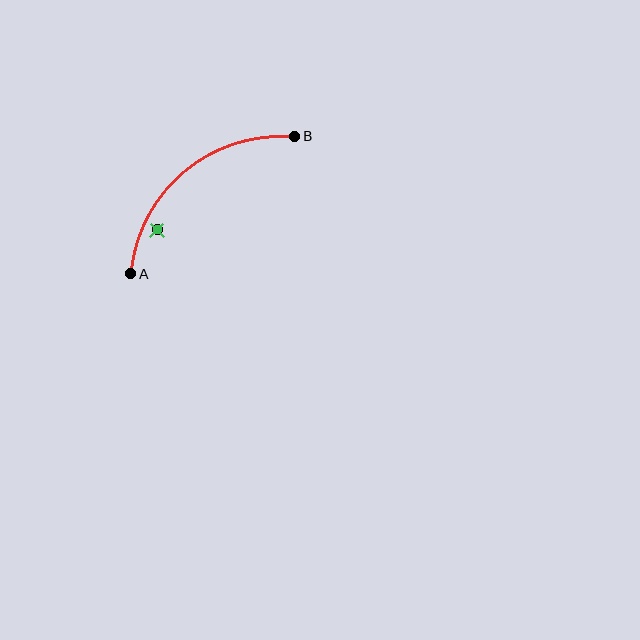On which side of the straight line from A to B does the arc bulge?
The arc bulges above and to the left of the straight line connecting A and B.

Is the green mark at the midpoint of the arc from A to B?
No — the green mark does not lie on the arc at all. It sits slightly inside the curve.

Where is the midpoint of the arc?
The arc midpoint is the point on the curve farthest from the straight line joining A and B. It sits above and to the left of that line.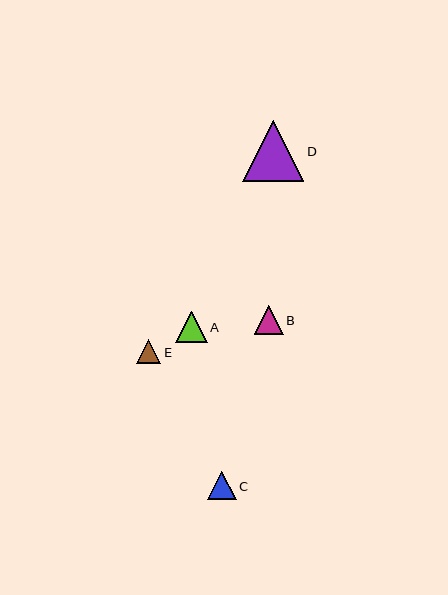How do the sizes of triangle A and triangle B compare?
Triangle A and triangle B are approximately the same size.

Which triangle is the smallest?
Triangle E is the smallest with a size of approximately 24 pixels.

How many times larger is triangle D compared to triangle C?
Triangle D is approximately 2.1 times the size of triangle C.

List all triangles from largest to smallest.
From largest to smallest: D, A, C, B, E.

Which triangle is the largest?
Triangle D is the largest with a size of approximately 61 pixels.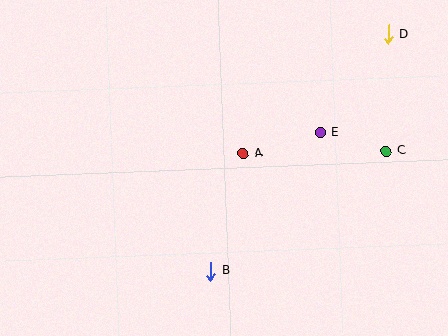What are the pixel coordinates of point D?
Point D is at (388, 34).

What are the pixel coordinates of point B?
Point B is at (211, 271).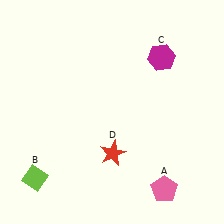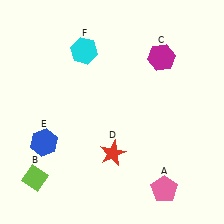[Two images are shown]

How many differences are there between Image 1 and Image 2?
There are 2 differences between the two images.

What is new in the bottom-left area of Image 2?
A blue hexagon (E) was added in the bottom-left area of Image 2.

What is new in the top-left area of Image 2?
A cyan hexagon (F) was added in the top-left area of Image 2.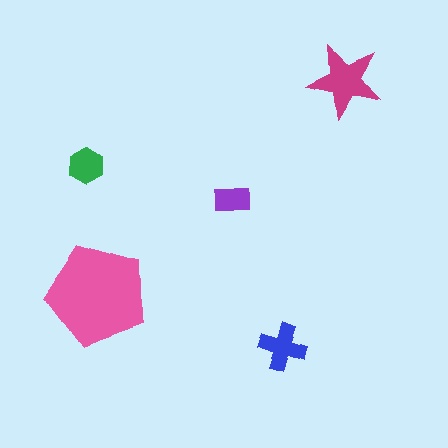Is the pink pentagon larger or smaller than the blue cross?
Larger.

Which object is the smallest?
The purple rectangle.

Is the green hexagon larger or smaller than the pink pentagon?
Smaller.